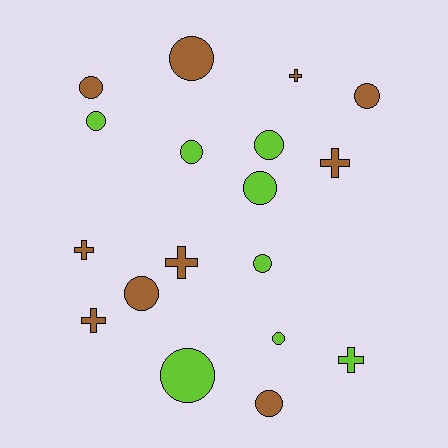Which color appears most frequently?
Brown, with 10 objects.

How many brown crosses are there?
There are 5 brown crosses.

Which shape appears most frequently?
Circle, with 12 objects.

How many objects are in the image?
There are 18 objects.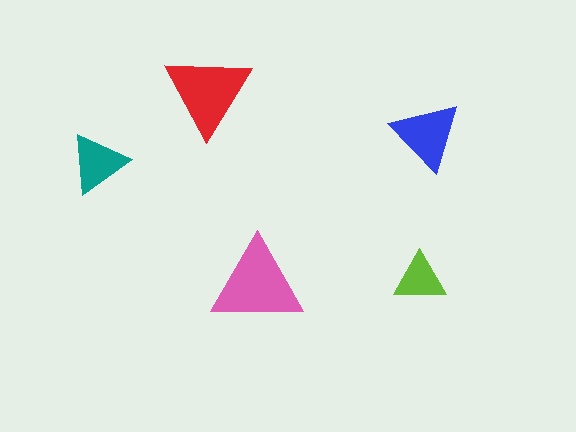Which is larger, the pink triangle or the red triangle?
The pink one.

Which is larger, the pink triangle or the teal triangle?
The pink one.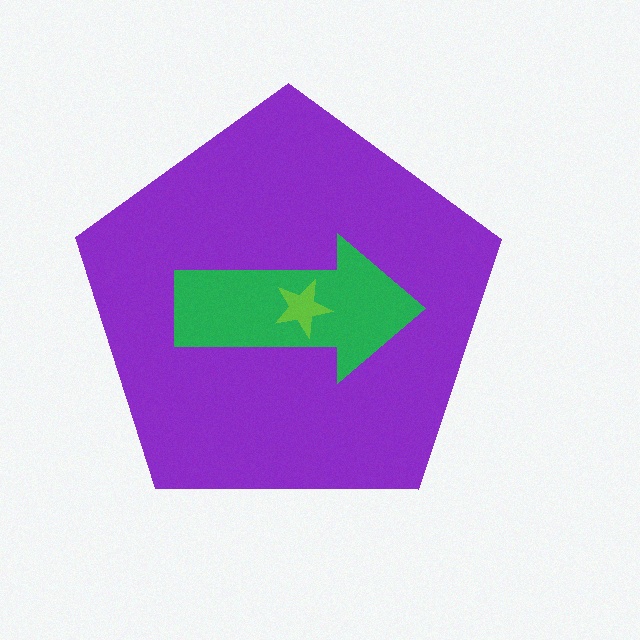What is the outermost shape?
The purple pentagon.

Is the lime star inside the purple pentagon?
Yes.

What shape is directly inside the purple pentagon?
The green arrow.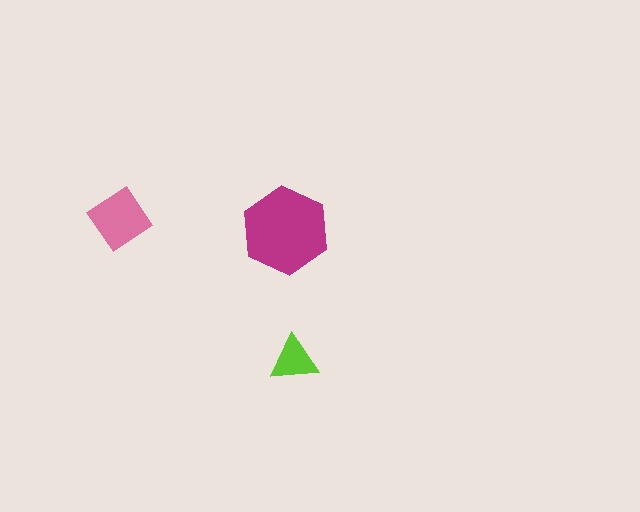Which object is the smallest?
The lime triangle.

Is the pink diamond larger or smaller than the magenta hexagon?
Smaller.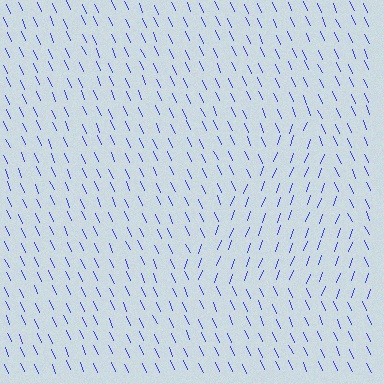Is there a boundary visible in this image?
Yes, there is a texture boundary formed by a change in line orientation.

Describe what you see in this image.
The image is filled with small blue line segments. A triangle region in the image has lines oriented differently from the surrounding lines, creating a visible texture boundary.